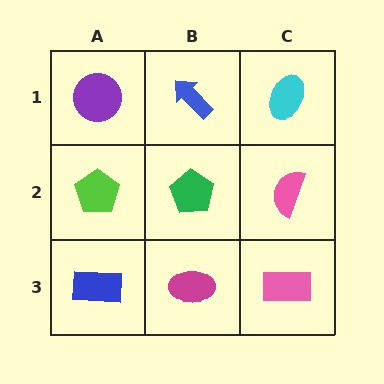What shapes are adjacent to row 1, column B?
A green pentagon (row 2, column B), a purple circle (row 1, column A), a cyan ellipse (row 1, column C).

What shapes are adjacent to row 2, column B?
A blue arrow (row 1, column B), a magenta ellipse (row 3, column B), a lime pentagon (row 2, column A), a pink semicircle (row 2, column C).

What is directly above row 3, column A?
A lime pentagon.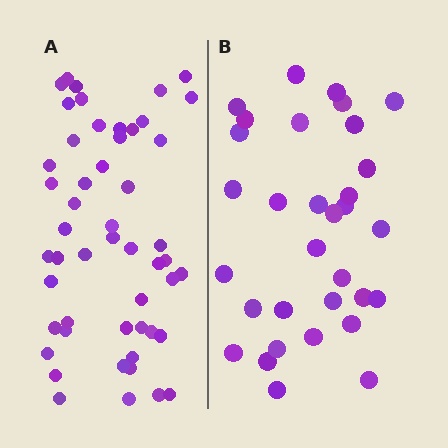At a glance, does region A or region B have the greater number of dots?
Region A (the left region) has more dots.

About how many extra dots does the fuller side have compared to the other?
Region A has approximately 20 more dots than region B.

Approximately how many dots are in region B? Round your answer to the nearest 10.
About 30 dots. (The exact count is 32, which rounds to 30.)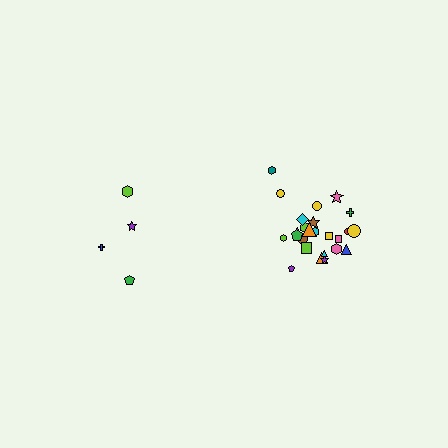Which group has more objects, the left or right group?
The right group.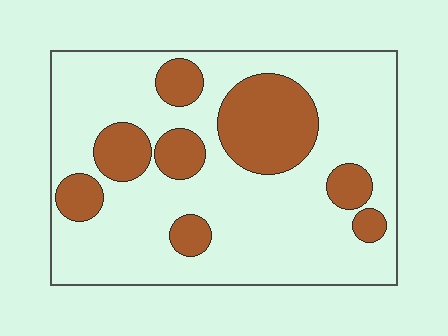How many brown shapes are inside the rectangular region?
8.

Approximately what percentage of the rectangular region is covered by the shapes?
Approximately 25%.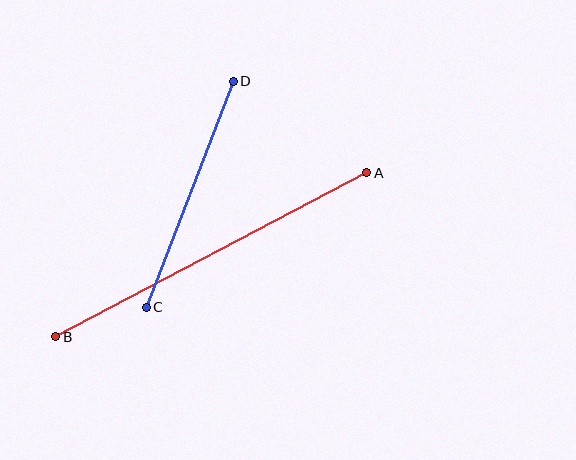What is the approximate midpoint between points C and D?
The midpoint is at approximately (190, 194) pixels.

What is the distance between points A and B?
The distance is approximately 352 pixels.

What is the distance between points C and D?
The distance is approximately 242 pixels.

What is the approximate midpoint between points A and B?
The midpoint is at approximately (211, 255) pixels.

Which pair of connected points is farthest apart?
Points A and B are farthest apart.